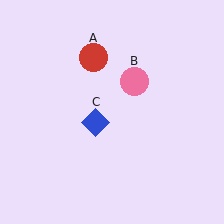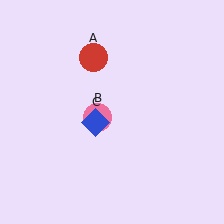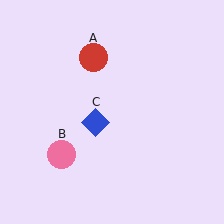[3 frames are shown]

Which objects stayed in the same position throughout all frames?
Red circle (object A) and blue diamond (object C) remained stationary.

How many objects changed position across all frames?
1 object changed position: pink circle (object B).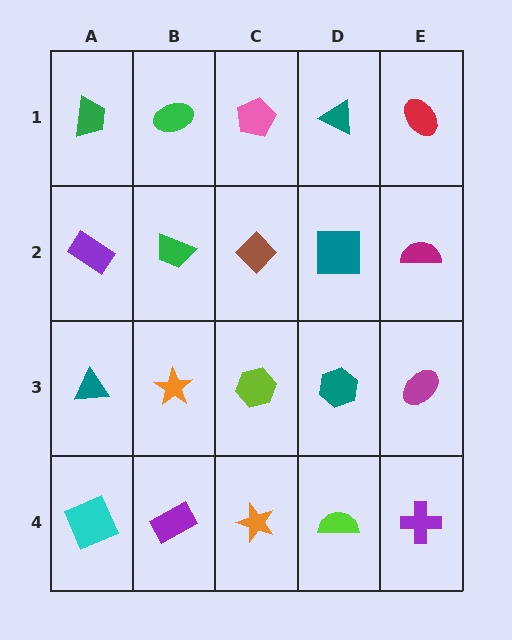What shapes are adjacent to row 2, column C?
A pink pentagon (row 1, column C), a lime hexagon (row 3, column C), a green trapezoid (row 2, column B), a teal square (row 2, column D).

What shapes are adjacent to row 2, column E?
A red ellipse (row 1, column E), a magenta ellipse (row 3, column E), a teal square (row 2, column D).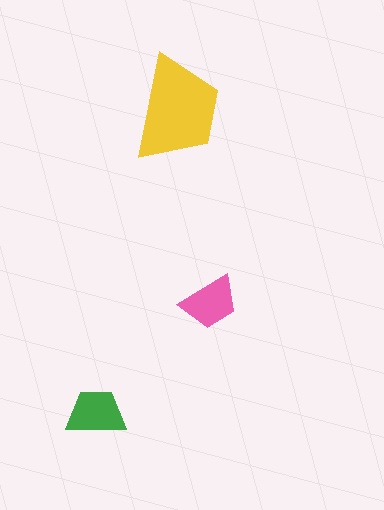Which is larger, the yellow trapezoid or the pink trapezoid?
The yellow one.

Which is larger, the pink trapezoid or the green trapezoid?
The green one.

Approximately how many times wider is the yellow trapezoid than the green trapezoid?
About 2 times wider.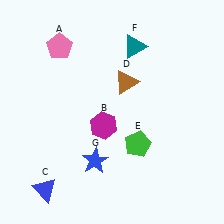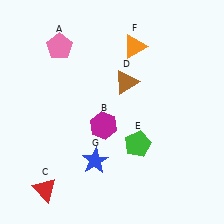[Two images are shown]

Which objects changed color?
C changed from blue to red. F changed from teal to orange.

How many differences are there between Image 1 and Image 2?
There are 2 differences between the two images.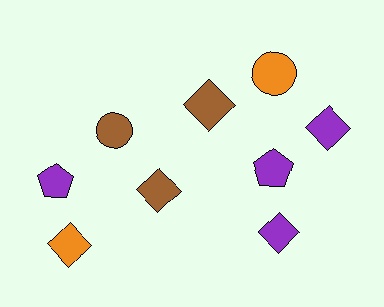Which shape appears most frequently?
Diamond, with 5 objects.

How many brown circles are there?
There is 1 brown circle.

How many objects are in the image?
There are 9 objects.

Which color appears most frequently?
Purple, with 4 objects.